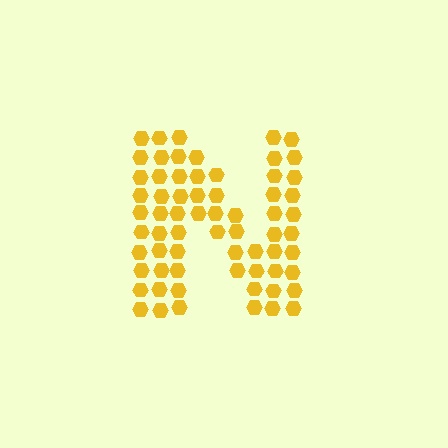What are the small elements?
The small elements are hexagons.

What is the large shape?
The large shape is the letter N.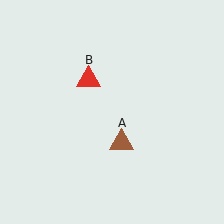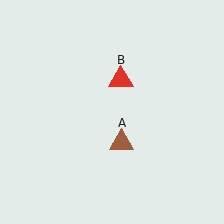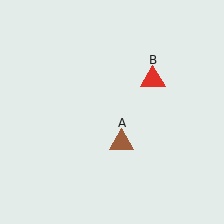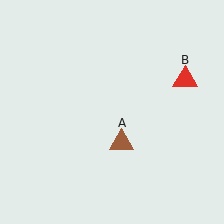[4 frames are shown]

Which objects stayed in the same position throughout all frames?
Brown triangle (object A) remained stationary.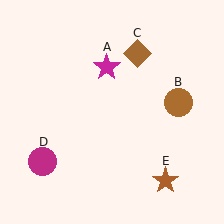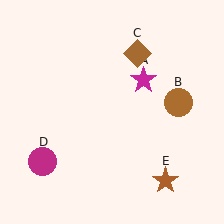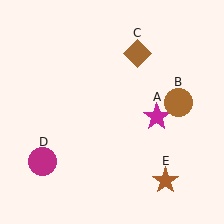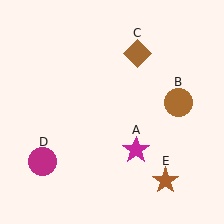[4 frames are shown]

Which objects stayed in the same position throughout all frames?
Brown circle (object B) and brown diamond (object C) and magenta circle (object D) and brown star (object E) remained stationary.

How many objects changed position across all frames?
1 object changed position: magenta star (object A).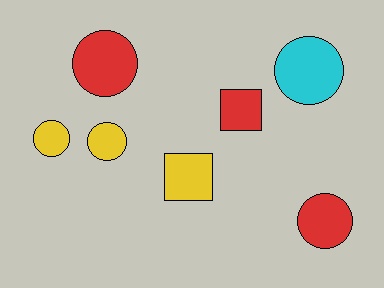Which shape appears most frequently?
Circle, with 5 objects.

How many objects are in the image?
There are 7 objects.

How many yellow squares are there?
There is 1 yellow square.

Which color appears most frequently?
Yellow, with 3 objects.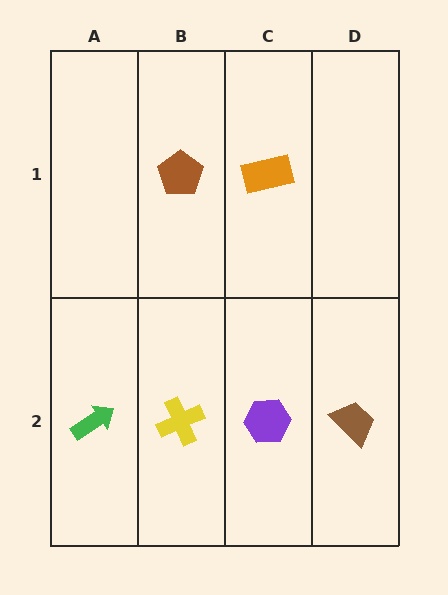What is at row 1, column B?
A brown pentagon.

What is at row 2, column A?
A green arrow.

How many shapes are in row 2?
4 shapes.